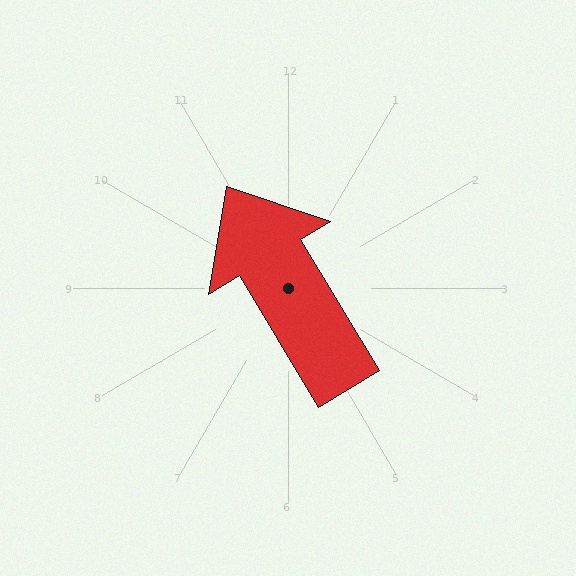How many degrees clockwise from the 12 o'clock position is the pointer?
Approximately 329 degrees.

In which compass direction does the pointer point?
Northwest.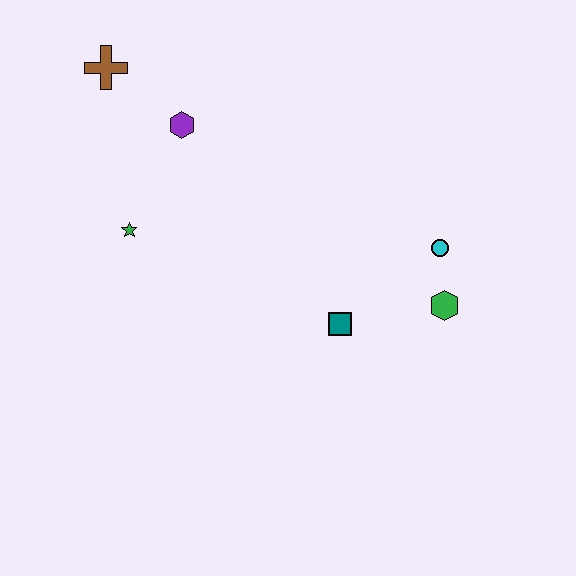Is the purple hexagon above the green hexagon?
Yes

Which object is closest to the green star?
The purple hexagon is closest to the green star.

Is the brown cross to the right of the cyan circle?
No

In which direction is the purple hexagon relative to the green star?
The purple hexagon is above the green star.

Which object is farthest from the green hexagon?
The brown cross is farthest from the green hexagon.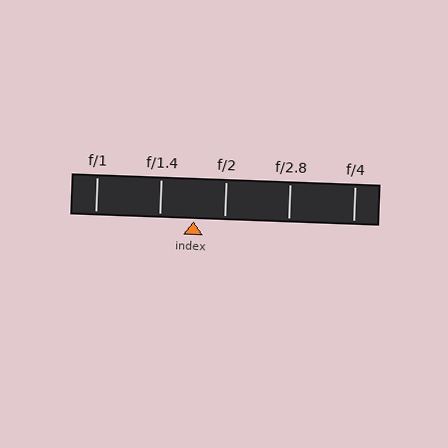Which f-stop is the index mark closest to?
The index mark is closest to f/2.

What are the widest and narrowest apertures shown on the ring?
The widest aperture shown is f/1 and the narrowest is f/4.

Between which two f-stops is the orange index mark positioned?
The index mark is between f/1.4 and f/2.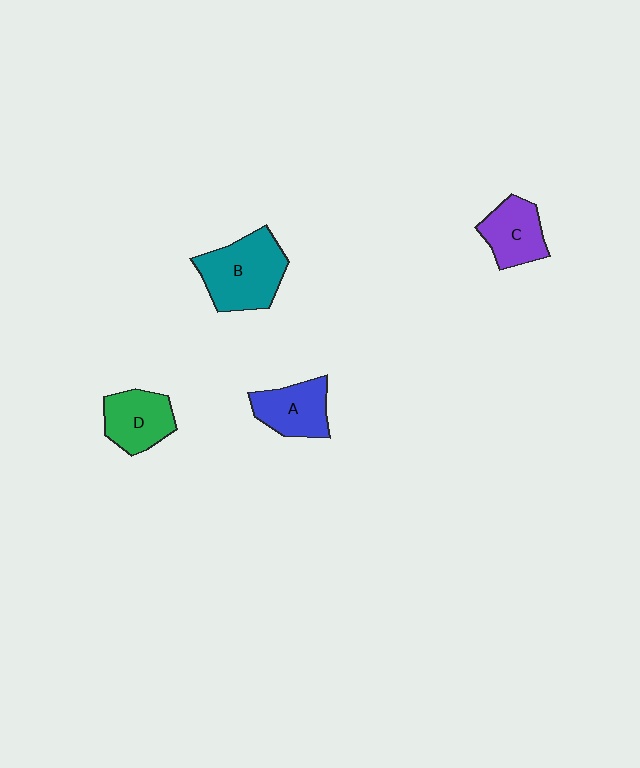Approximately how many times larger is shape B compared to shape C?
Approximately 1.5 times.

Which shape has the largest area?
Shape B (teal).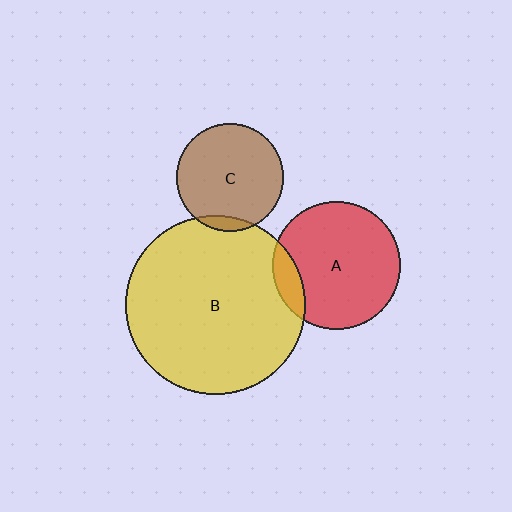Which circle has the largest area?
Circle B (yellow).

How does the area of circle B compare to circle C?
Approximately 2.8 times.